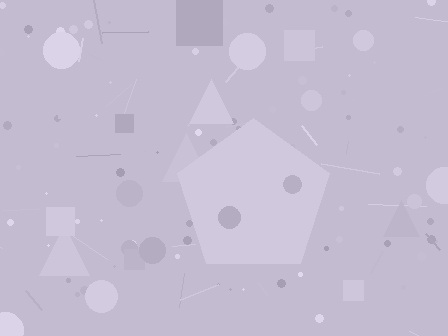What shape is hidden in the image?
A pentagon is hidden in the image.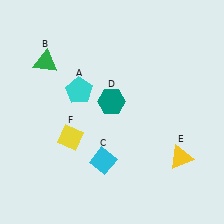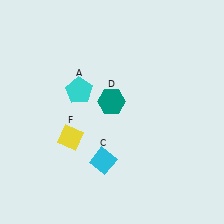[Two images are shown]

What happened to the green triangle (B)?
The green triangle (B) was removed in Image 2. It was in the top-left area of Image 1.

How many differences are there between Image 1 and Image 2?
There are 2 differences between the two images.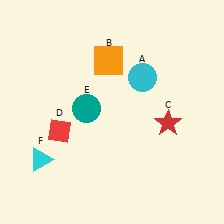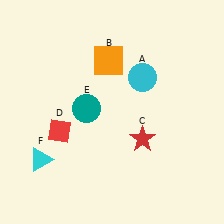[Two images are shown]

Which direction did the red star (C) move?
The red star (C) moved left.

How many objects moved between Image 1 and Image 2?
1 object moved between the two images.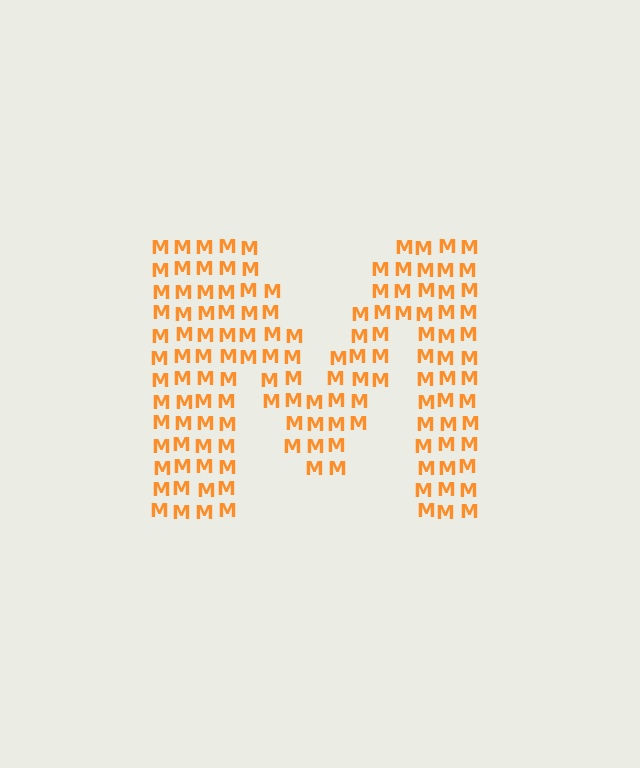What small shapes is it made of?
It is made of small letter M's.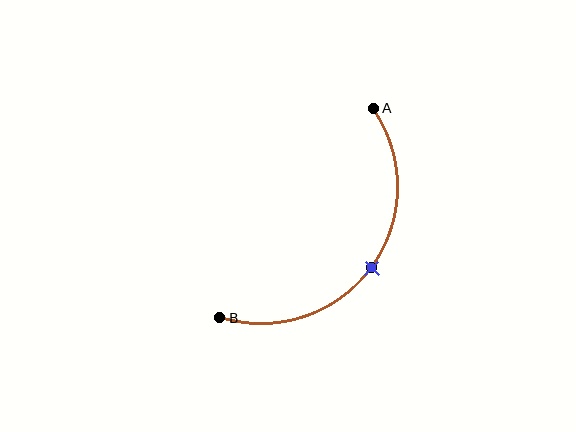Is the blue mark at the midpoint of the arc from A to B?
Yes. The blue mark lies on the arc at equal arc-length from both A and B — it is the arc midpoint.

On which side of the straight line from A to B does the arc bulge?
The arc bulges below and to the right of the straight line connecting A and B.